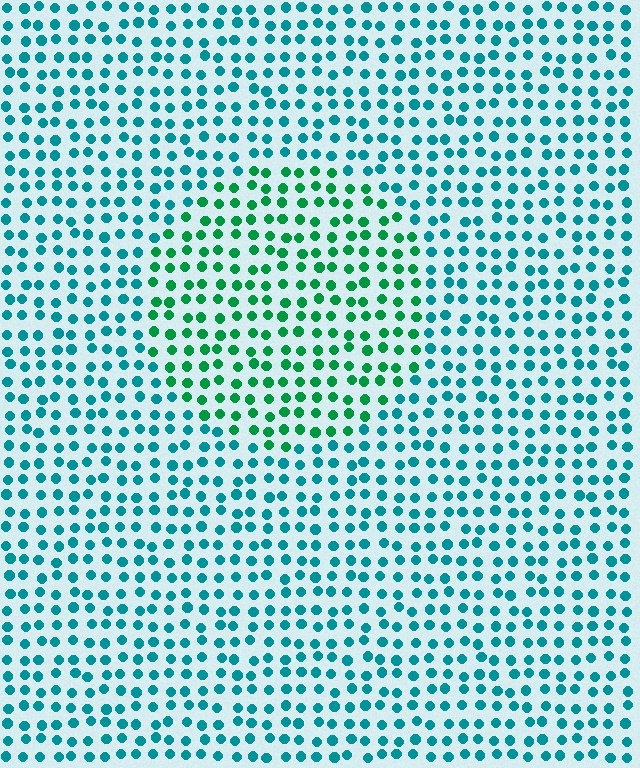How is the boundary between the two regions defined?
The boundary is defined purely by a slight shift in hue (about 37 degrees). Spacing, size, and orientation are identical on both sides.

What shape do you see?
I see a circle.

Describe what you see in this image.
The image is filled with small teal elements in a uniform arrangement. A circle-shaped region is visible where the elements are tinted to a slightly different hue, forming a subtle color boundary.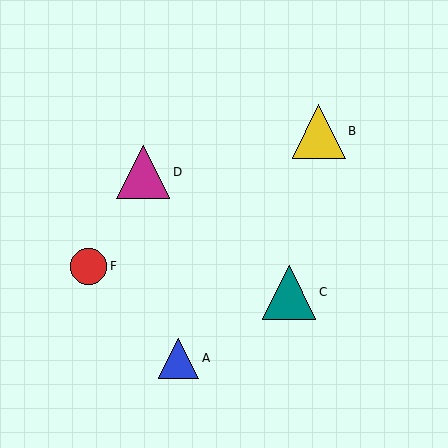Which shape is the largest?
The teal triangle (labeled C) is the largest.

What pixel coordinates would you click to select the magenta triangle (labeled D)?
Click at (143, 172) to select the magenta triangle D.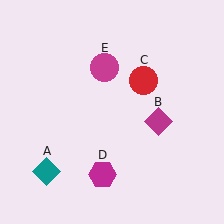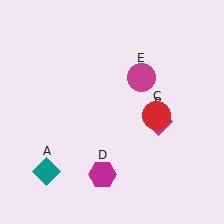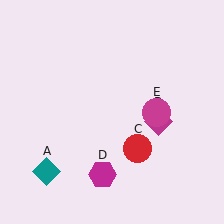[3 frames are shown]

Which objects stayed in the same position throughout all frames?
Teal diamond (object A) and magenta diamond (object B) and magenta hexagon (object D) remained stationary.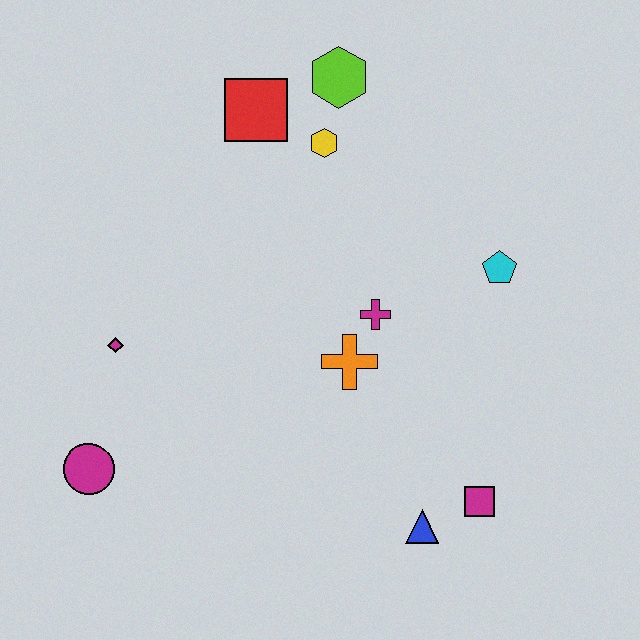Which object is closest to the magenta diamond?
The magenta circle is closest to the magenta diamond.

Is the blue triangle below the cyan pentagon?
Yes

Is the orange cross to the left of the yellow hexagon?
No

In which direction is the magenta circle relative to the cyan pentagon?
The magenta circle is to the left of the cyan pentagon.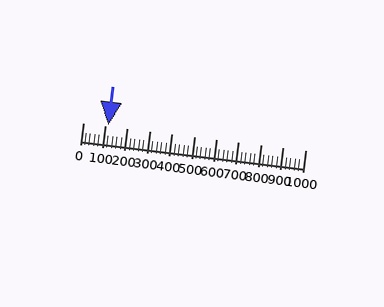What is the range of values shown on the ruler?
The ruler shows values from 0 to 1000.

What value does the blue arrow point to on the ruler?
The blue arrow points to approximately 113.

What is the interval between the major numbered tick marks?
The major tick marks are spaced 100 units apart.